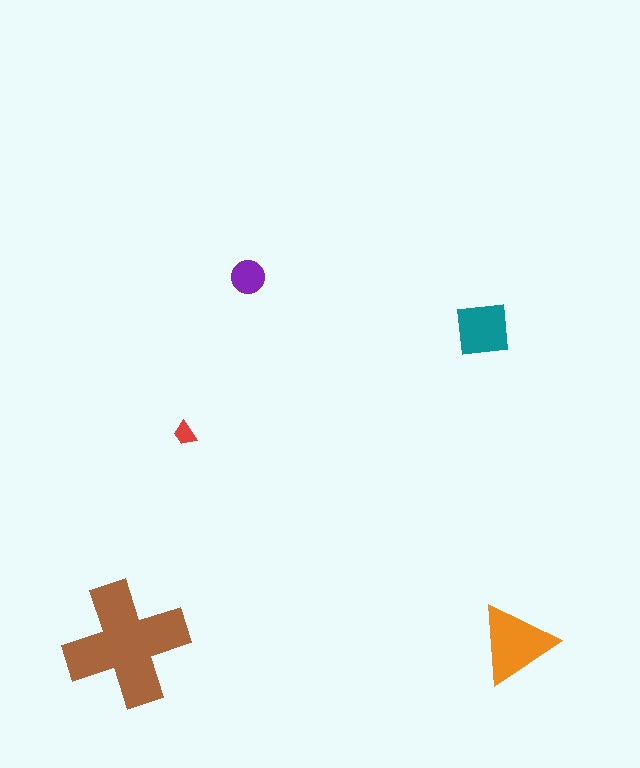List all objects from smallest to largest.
The red trapezoid, the purple circle, the teal square, the orange triangle, the brown cross.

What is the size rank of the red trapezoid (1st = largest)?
5th.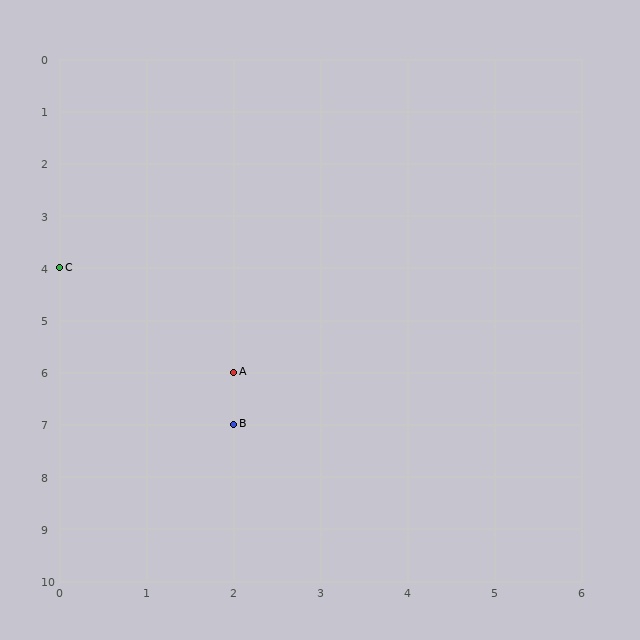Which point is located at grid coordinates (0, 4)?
Point C is at (0, 4).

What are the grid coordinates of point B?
Point B is at grid coordinates (2, 7).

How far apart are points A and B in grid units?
Points A and B are 1 row apart.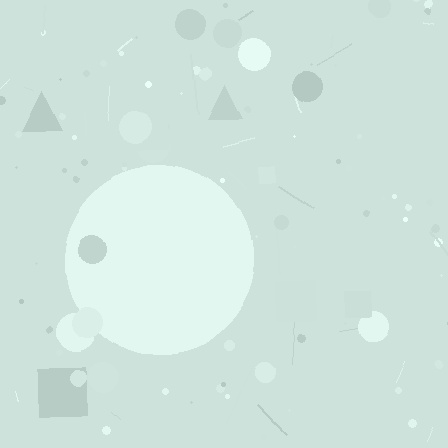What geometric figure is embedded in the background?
A circle is embedded in the background.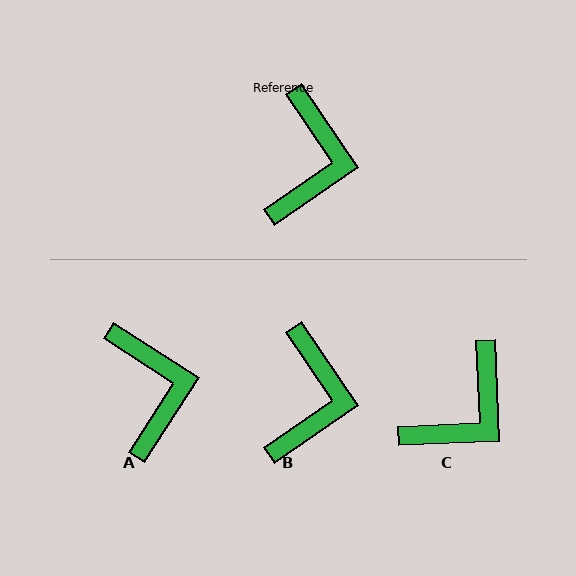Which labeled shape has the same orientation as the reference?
B.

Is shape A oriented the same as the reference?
No, it is off by about 23 degrees.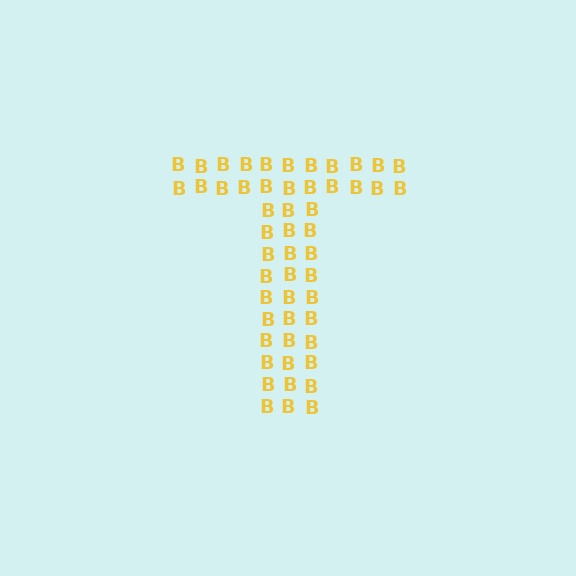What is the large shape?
The large shape is the letter T.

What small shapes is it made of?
It is made of small letter B's.